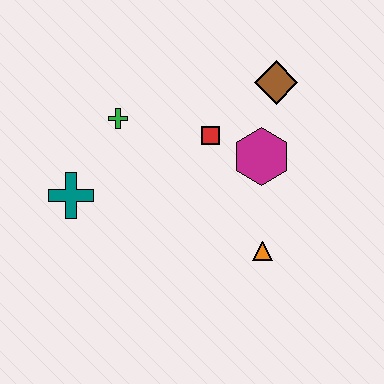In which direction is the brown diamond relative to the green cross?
The brown diamond is to the right of the green cross.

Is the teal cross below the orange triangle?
No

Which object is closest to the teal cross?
The green cross is closest to the teal cross.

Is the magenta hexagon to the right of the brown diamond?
No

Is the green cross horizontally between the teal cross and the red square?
Yes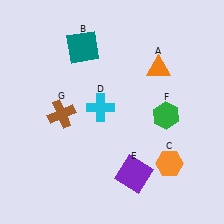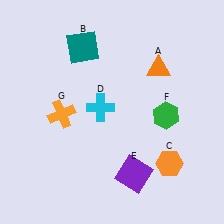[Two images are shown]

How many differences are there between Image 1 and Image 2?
There is 1 difference between the two images.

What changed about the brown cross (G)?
In Image 1, G is brown. In Image 2, it changed to orange.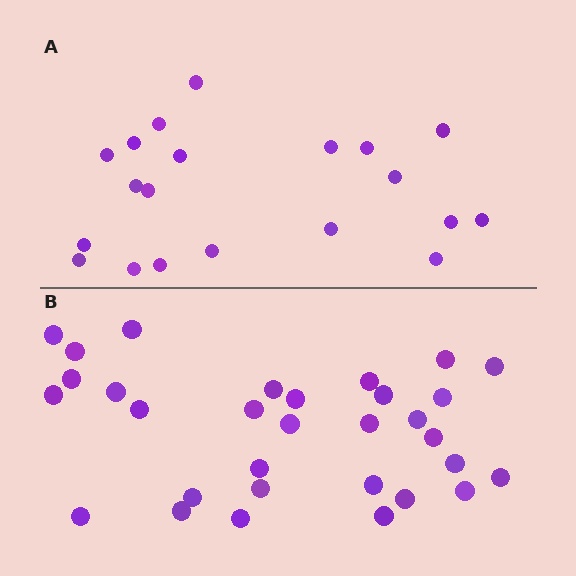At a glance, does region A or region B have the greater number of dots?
Region B (the bottom region) has more dots.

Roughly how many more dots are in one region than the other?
Region B has roughly 12 or so more dots than region A.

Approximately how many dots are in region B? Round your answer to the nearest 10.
About 30 dots. (The exact count is 31, which rounds to 30.)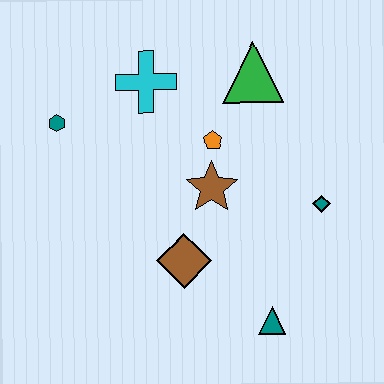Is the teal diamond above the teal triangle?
Yes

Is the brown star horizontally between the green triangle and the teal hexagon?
Yes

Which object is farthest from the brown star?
The teal hexagon is farthest from the brown star.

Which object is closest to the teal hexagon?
The cyan cross is closest to the teal hexagon.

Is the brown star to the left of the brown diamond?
No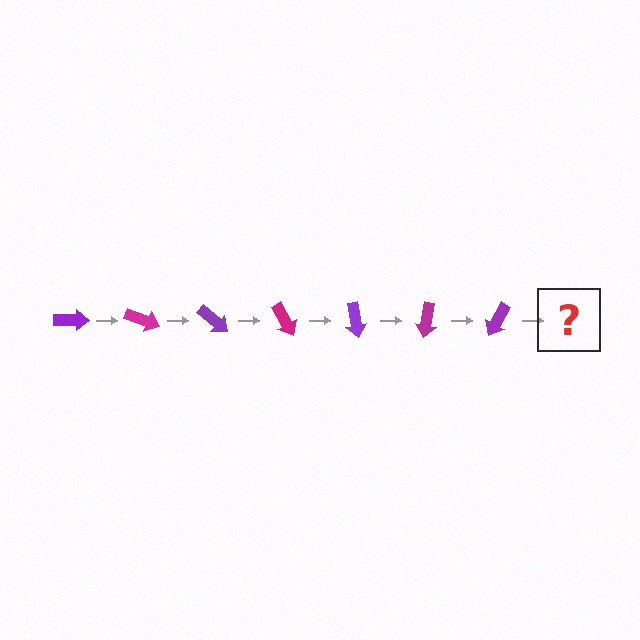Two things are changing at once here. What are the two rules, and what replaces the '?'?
The two rules are that it rotates 20 degrees each step and the color cycles through purple and magenta. The '?' should be a magenta arrow, rotated 140 degrees from the start.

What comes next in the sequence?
The next element should be a magenta arrow, rotated 140 degrees from the start.